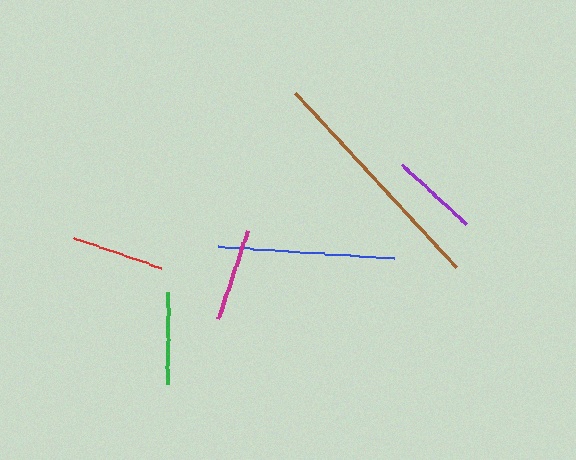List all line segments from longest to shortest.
From longest to shortest: brown, blue, magenta, red, green, purple.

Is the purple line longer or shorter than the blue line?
The blue line is longer than the purple line.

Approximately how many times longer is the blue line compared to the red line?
The blue line is approximately 1.9 times the length of the red line.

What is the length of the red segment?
The red segment is approximately 93 pixels long.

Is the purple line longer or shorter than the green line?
The green line is longer than the purple line.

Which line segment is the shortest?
The purple line is the shortest at approximately 88 pixels.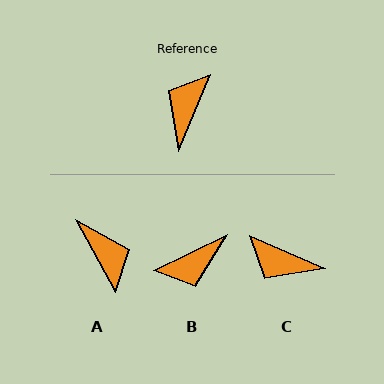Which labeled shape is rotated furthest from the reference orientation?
B, about 139 degrees away.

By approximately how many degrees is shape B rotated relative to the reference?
Approximately 139 degrees counter-clockwise.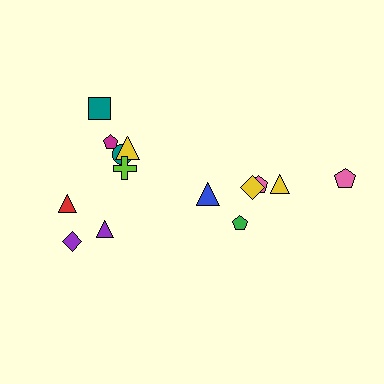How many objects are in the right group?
There are 6 objects.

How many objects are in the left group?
There are 8 objects.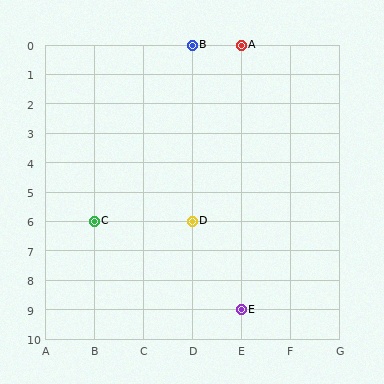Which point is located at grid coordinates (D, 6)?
Point D is at (D, 6).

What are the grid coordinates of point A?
Point A is at grid coordinates (E, 0).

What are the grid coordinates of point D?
Point D is at grid coordinates (D, 6).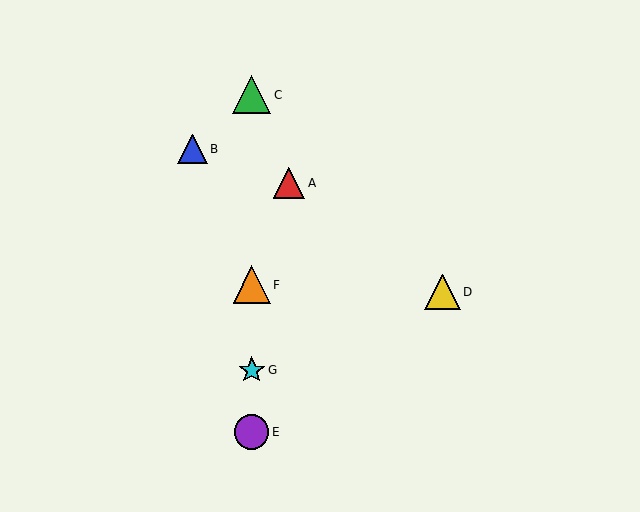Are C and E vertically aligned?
Yes, both are at x≈252.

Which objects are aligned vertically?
Objects C, E, F, G are aligned vertically.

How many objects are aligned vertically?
4 objects (C, E, F, G) are aligned vertically.